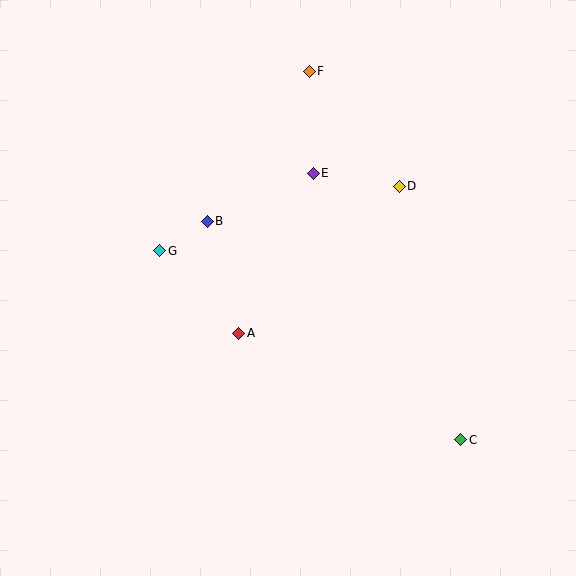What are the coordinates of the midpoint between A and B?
The midpoint between A and B is at (223, 277).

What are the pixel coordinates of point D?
Point D is at (399, 186).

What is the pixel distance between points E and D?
The distance between E and D is 87 pixels.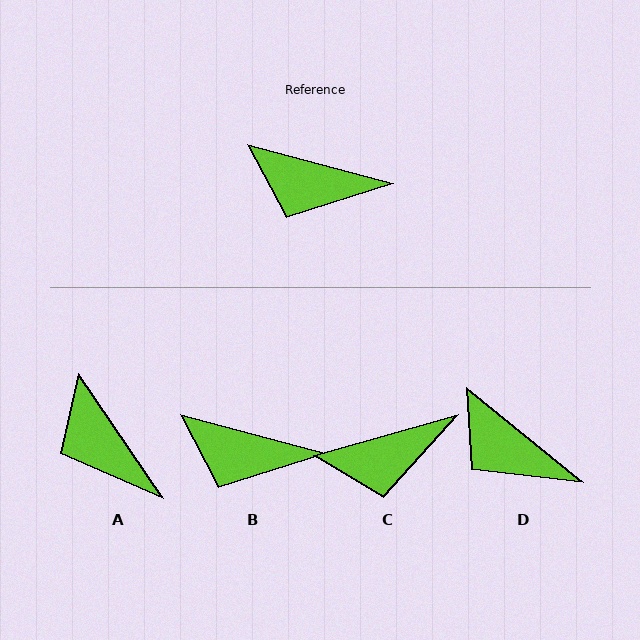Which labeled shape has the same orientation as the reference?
B.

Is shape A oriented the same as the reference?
No, it is off by about 41 degrees.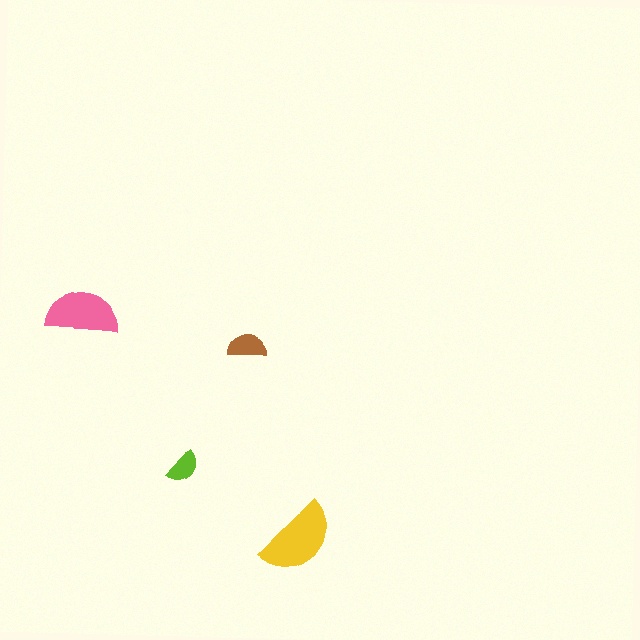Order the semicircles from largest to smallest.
the yellow one, the pink one, the brown one, the lime one.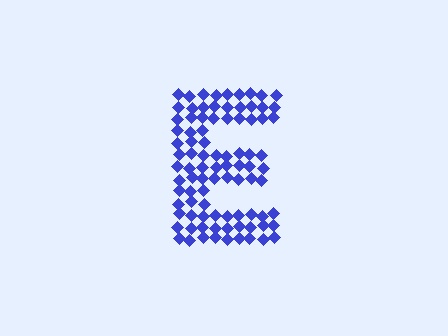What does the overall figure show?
The overall figure shows the letter E.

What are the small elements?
The small elements are diamonds.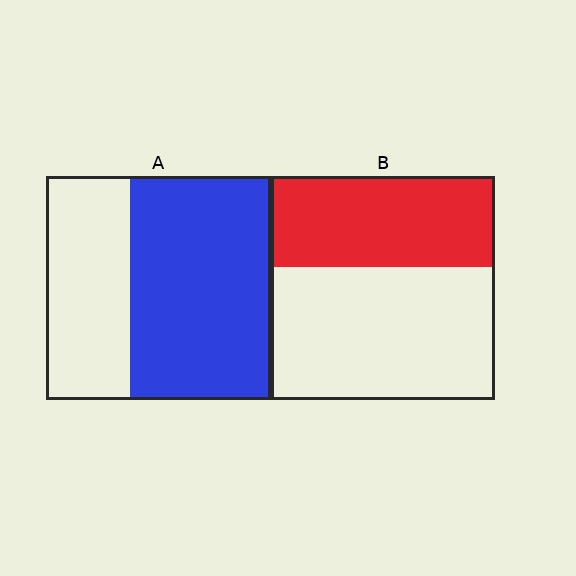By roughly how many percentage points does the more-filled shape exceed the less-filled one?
By roughly 20 percentage points (A over B).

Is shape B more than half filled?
No.